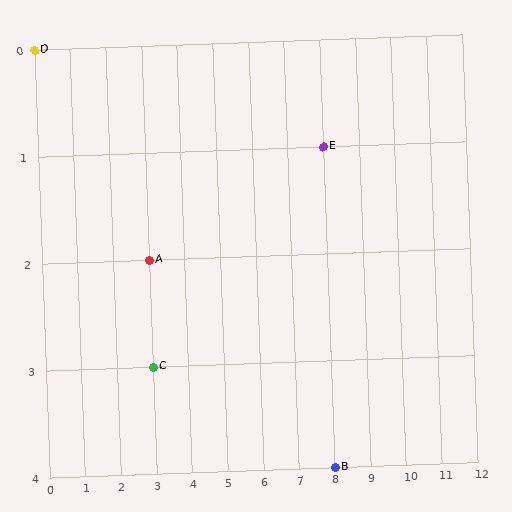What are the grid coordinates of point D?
Point D is at grid coordinates (0, 0).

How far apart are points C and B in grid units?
Points C and B are 5 columns and 1 row apart (about 5.1 grid units diagonally).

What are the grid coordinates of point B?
Point B is at grid coordinates (8, 4).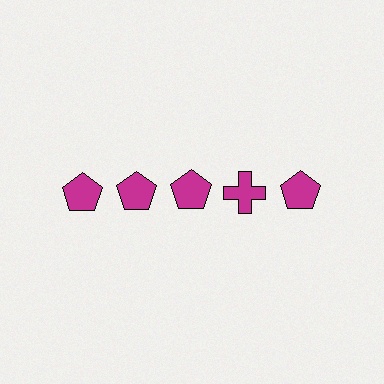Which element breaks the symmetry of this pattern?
The magenta cross in the top row, second from right column breaks the symmetry. All other shapes are magenta pentagons.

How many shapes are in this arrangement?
There are 5 shapes arranged in a grid pattern.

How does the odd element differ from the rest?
It has a different shape: cross instead of pentagon.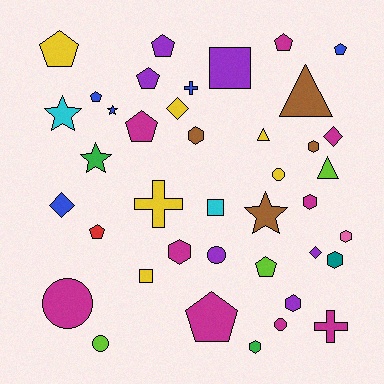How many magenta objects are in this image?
There are 9 magenta objects.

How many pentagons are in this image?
There are 10 pentagons.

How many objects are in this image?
There are 40 objects.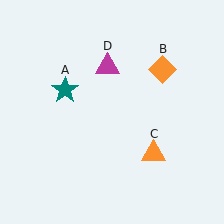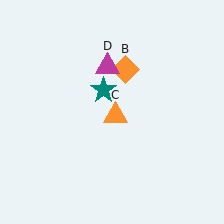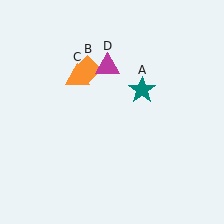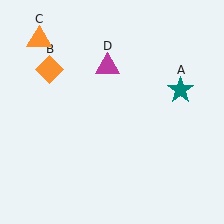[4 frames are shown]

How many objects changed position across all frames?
3 objects changed position: teal star (object A), orange diamond (object B), orange triangle (object C).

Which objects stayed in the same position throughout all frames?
Magenta triangle (object D) remained stationary.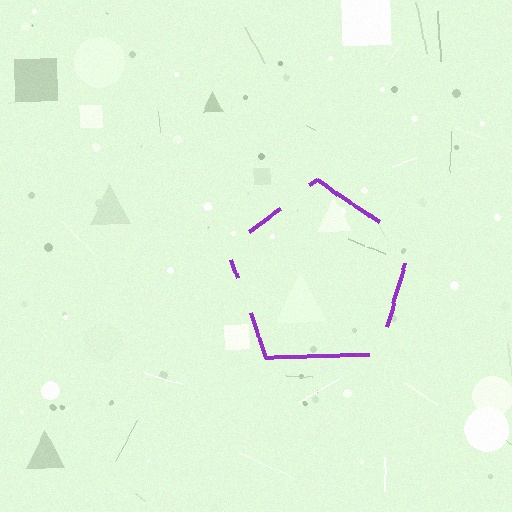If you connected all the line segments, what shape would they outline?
They would outline a pentagon.